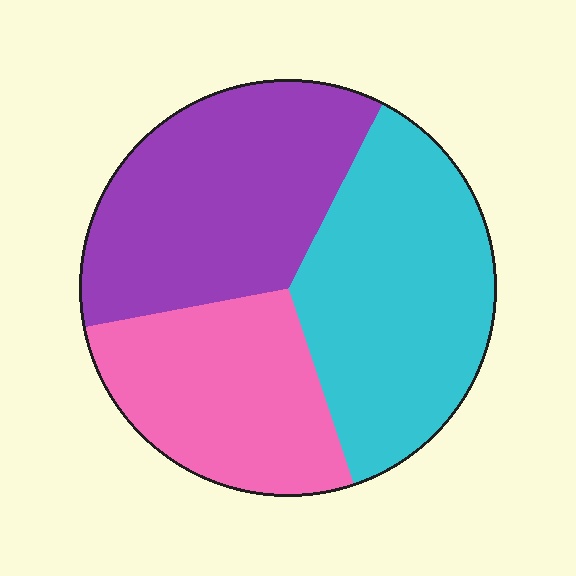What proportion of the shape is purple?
Purple covers roughly 35% of the shape.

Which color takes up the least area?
Pink, at roughly 25%.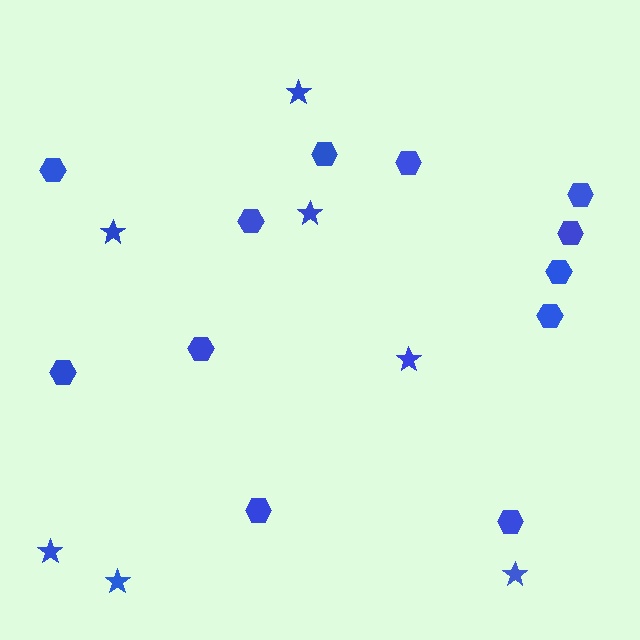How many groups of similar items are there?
There are 2 groups: one group of stars (7) and one group of hexagons (12).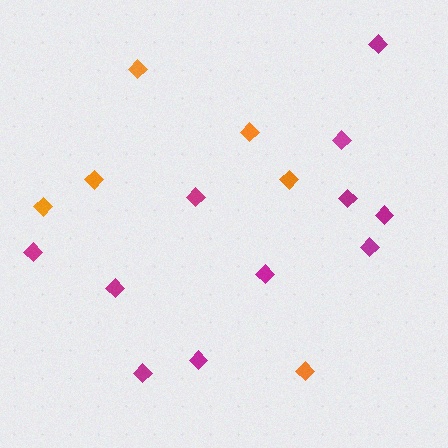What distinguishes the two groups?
There are 2 groups: one group of orange diamonds (6) and one group of magenta diamonds (11).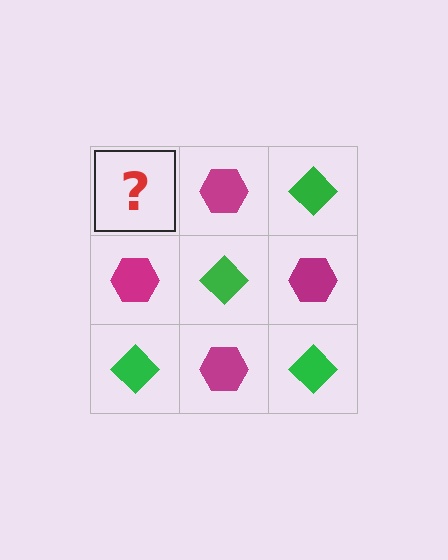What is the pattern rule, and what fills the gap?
The rule is that it alternates green diamond and magenta hexagon in a checkerboard pattern. The gap should be filled with a green diamond.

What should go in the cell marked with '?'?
The missing cell should contain a green diamond.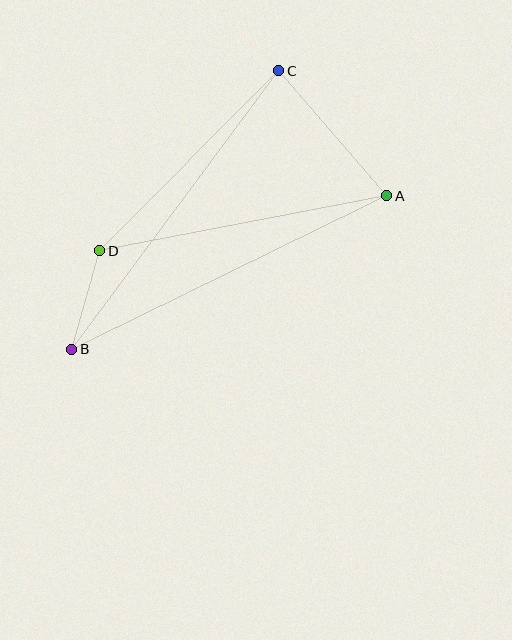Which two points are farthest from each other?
Points A and B are farthest from each other.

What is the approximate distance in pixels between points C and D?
The distance between C and D is approximately 254 pixels.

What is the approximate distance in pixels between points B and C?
The distance between B and C is approximately 347 pixels.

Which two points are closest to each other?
Points B and D are closest to each other.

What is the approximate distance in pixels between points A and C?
The distance between A and C is approximately 165 pixels.